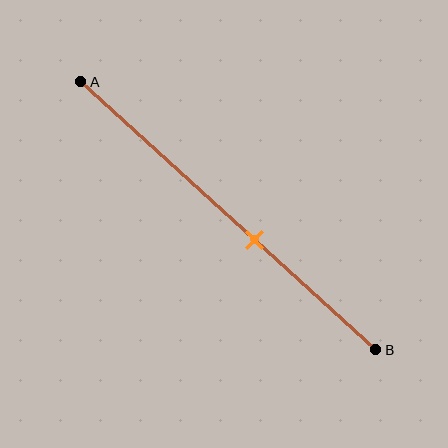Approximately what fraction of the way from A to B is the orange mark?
The orange mark is approximately 60% of the way from A to B.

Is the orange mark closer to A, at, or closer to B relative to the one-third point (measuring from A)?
The orange mark is closer to point B than the one-third point of segment AB.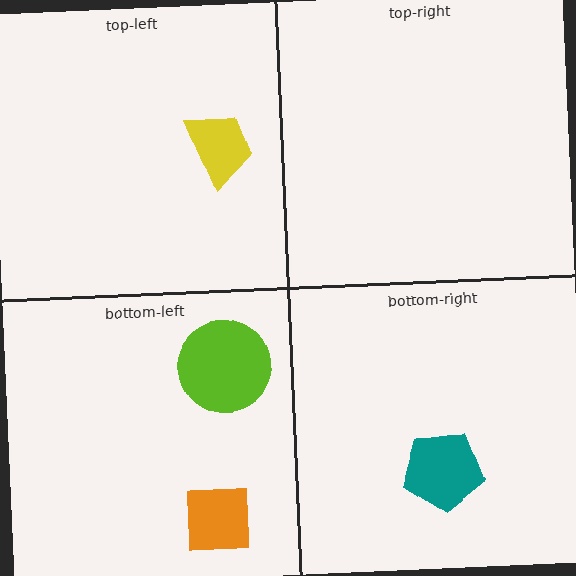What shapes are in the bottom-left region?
The lime circle, the orange square.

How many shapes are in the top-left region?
1.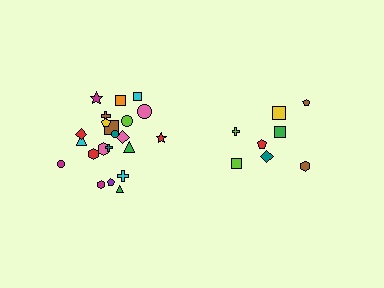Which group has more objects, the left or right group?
The left group.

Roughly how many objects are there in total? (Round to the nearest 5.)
Roughly 30 objects in total.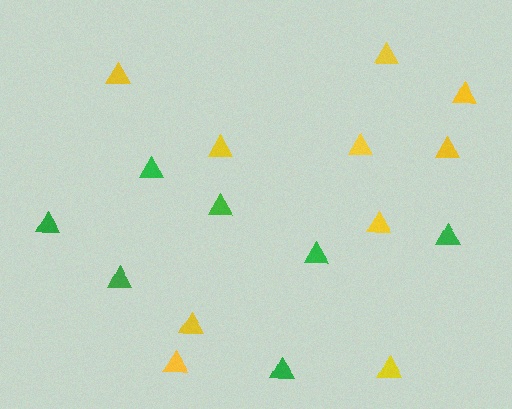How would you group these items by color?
There are 2 groups: one group of yellow triangles (10) and one group of green triangles (7).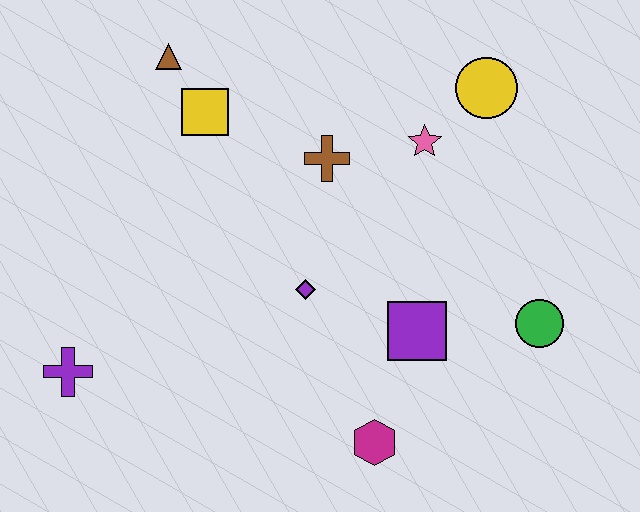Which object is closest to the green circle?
The purple square is closest to the green circle.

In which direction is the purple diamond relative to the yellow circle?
The purple diamond is below the yellow circle.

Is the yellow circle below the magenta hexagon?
No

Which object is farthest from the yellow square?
The green circle is farthest from the yellow square.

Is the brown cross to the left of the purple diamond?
No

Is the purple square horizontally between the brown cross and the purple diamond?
No